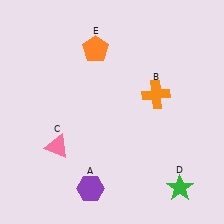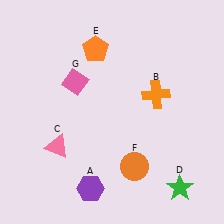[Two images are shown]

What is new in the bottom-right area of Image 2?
An orange circle (F) was added in the bottom-right area of Image 2.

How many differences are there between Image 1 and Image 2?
There are 2 differences between the two images.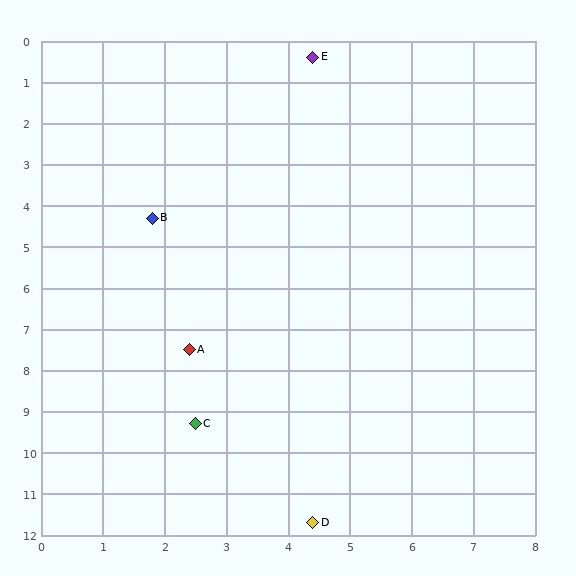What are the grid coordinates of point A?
Point A is at approximately (2.4, 7.5).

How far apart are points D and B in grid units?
Points D and B are about 7.8 grid units apart.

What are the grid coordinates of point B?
Point B is at approximately (1.8, 4.3).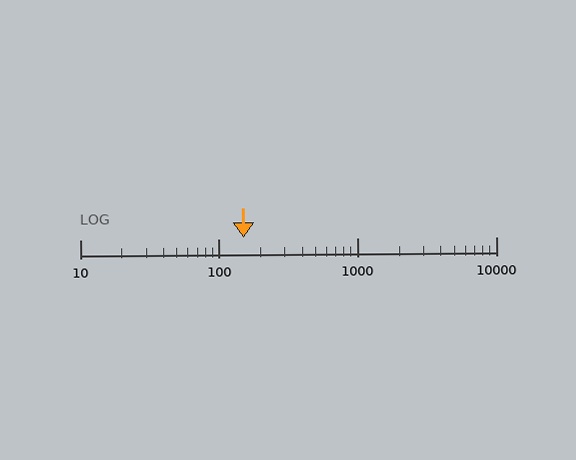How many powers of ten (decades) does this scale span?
The scale spans 3 decades, from 10 to 10000.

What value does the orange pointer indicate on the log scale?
The pointer indicates approximately 150.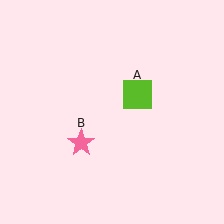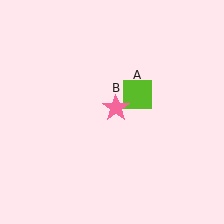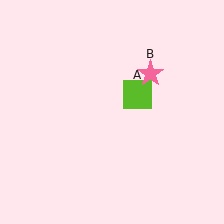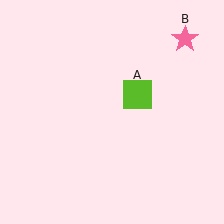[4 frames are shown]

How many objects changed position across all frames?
1 object changed position: pink star (object B).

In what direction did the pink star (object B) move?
The pink star (object B) moved up and to the right.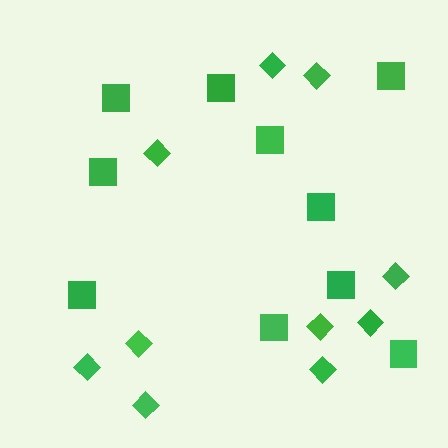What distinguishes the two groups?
There are 2 groups: one group of squares (10) and one group of diamonds (10).